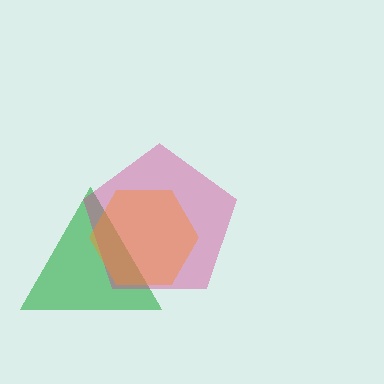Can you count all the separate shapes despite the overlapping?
Yes, there are 3 separate shapes.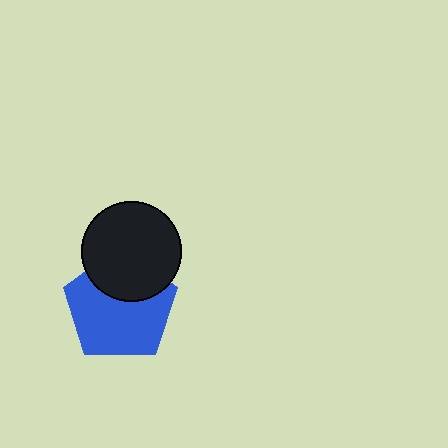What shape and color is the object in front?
The object in front is a black circle.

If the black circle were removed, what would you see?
You would see the complete blue pentagon.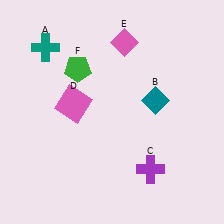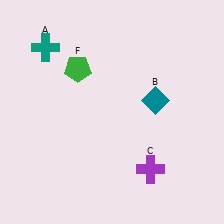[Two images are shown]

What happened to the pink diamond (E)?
The pink diamond (E) was removed in Image 2. It was in the top-right area of Image 1.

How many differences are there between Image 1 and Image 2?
There are 2 differences between the two images.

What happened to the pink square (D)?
The pink square (D) was removed in Image 2. It was in the top-left area of Image 1.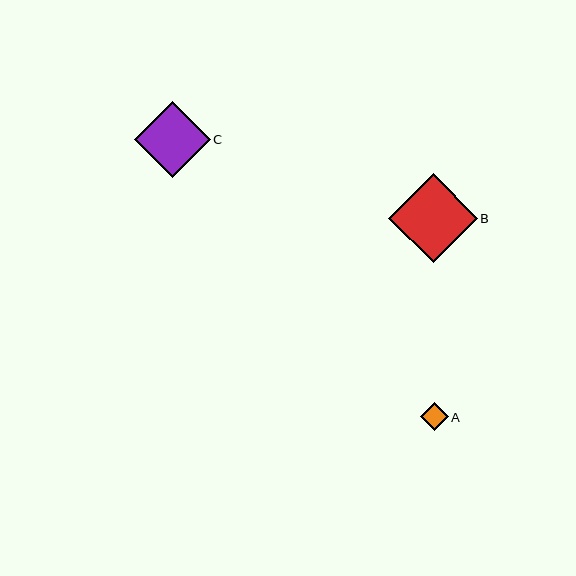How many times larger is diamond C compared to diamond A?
Diamond C is approximately 2.7 times the size of diamond A.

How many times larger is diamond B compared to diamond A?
Diamond B is approximately 3.1 times the size of diamond A.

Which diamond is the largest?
Diamond B is the largest with a size of approximately 88 pixels.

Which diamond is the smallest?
Diamond A is the smallest with a size of approximately 28 pixels.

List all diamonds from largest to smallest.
From largest to smallest: B, C, A.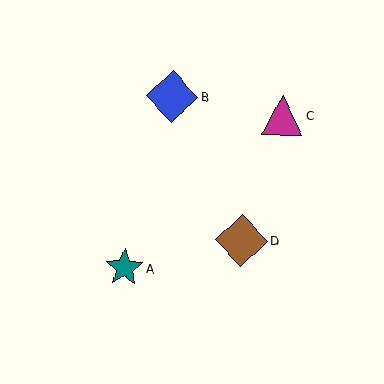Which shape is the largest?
The brown diamond (labeled D) is the largest.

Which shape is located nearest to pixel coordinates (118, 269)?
The teal star (labeled A) at (124, 268) is nearest to that location.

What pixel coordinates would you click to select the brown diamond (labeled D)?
Click at (241, 240) to select the brown diamond D.